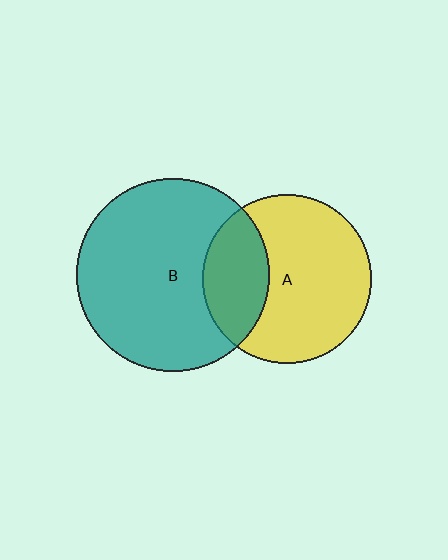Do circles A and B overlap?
Yes.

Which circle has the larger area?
Circle B (teal).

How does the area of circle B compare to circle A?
Approximately 1.3 times.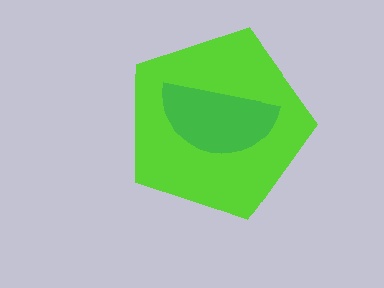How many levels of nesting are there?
2.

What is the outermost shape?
The lime pentagon.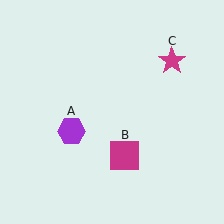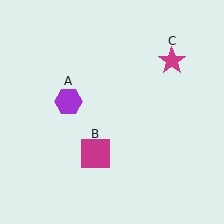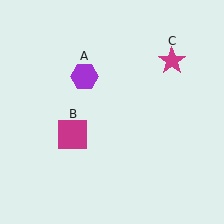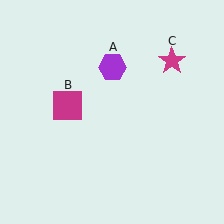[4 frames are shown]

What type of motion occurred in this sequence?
The purple hexagon (object A), magenta square (object B) rotated clockwise around the center of the scene.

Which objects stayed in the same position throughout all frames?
Magenta star (object C) remained stationary.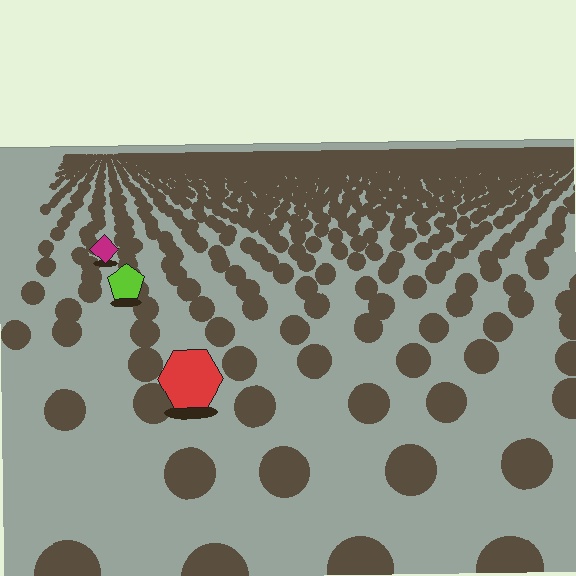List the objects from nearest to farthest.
From nearest to farthest: the red hexagon, the lime pentagon, the magenta diamond.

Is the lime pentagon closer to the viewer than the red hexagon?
No. The red hexagon is closer — you can tell from the texture gradient: the ground texture is coarser near it.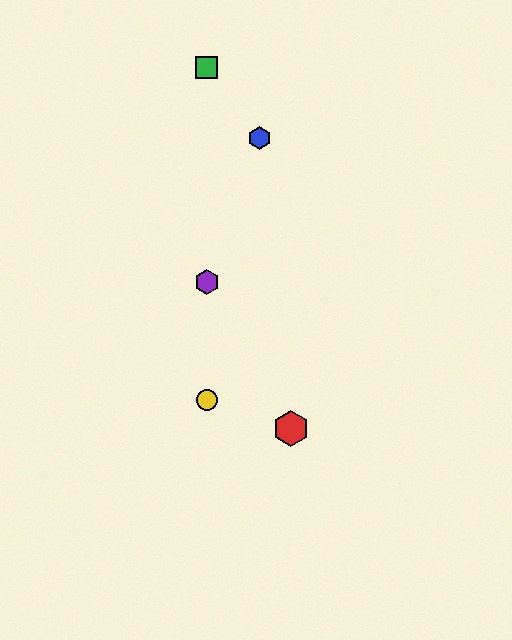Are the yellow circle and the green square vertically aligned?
Yes, both are at x≈207.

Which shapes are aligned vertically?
The green square, the yellow circle, the purple hexagon are aligned vertically.